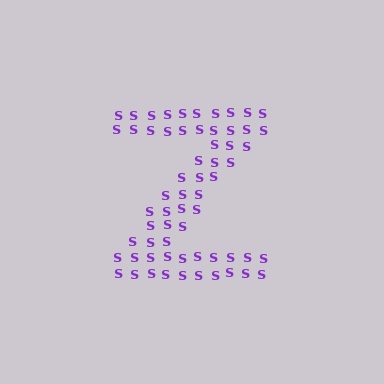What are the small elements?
The small elements are letter S's.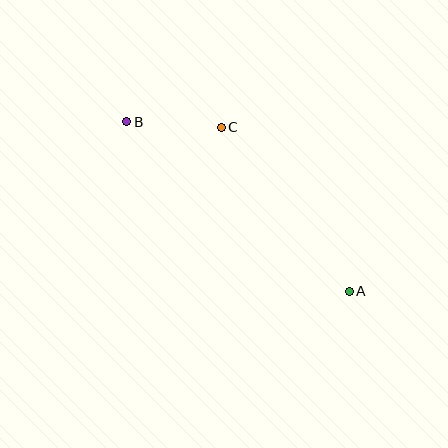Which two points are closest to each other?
Points B and C are closest to each other.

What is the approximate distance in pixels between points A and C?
The distance between A and C is approximately 209 pixels.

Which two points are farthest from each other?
Points A and B are farthest from each other.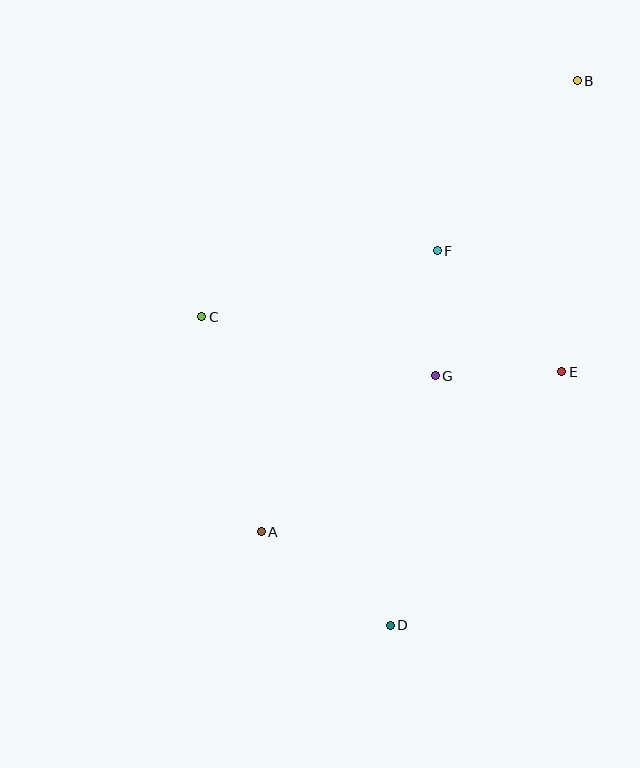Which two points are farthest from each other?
Points B and D are farthest from each other.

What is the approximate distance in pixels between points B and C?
The distance between B and C is approximately 444 pixels.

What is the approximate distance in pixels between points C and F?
The distance between C and F is approximately 245 pixels.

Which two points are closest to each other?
Points F and G are closest to each other.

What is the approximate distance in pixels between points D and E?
The distance between D and E is approximately 306 pixels.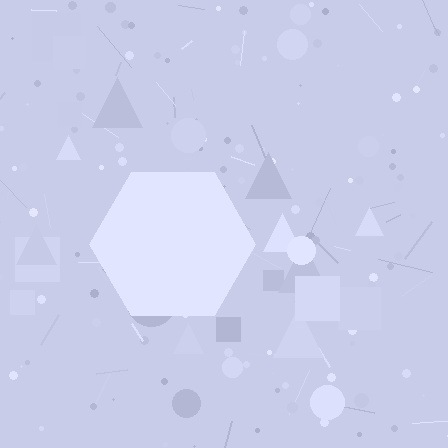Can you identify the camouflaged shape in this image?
The camouflaged shape is a hexagon.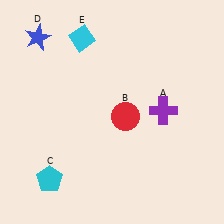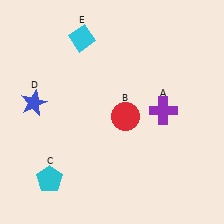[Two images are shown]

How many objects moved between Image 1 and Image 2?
1 object moved between the two images.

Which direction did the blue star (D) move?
The blue star (D) moved down.